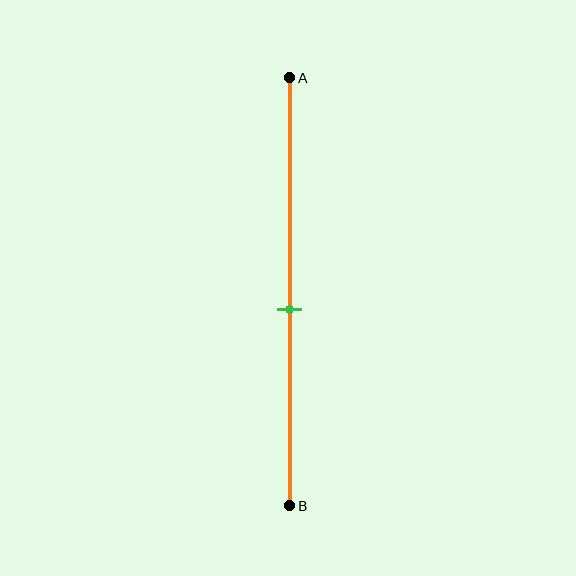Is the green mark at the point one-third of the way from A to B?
No, the mark is at about 55% from A, not at the 33% one-third point.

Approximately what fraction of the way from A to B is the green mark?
The green mark is approximately 55% of the way from A to B.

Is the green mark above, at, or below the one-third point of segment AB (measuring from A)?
The green mark is below the one-third point of segment AB.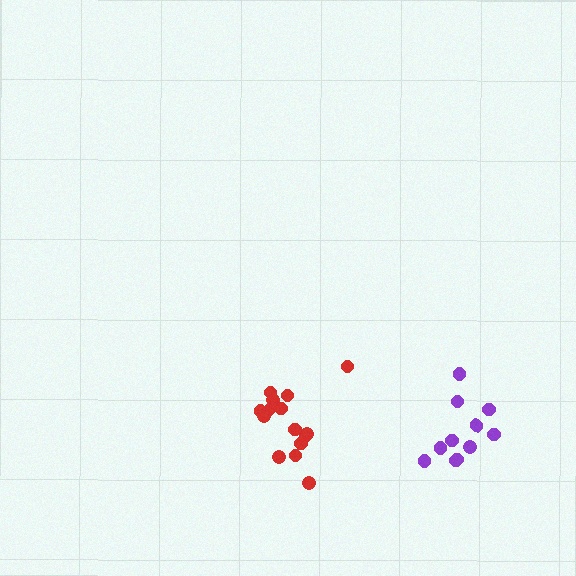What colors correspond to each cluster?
The clusters are colored: purple, red.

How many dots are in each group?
Group 1: 11 dots, Group 2: 16 dots (27 total).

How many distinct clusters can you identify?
There are 2 distinct clusters.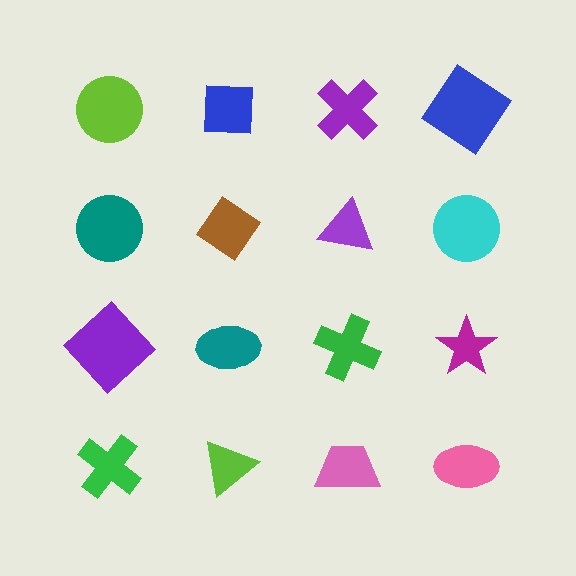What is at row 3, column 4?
A magenta star.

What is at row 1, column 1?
A lime circle.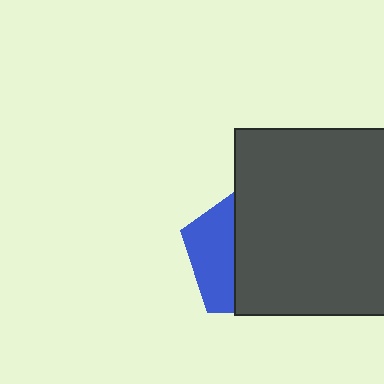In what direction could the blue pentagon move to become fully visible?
The blue pentagon could move left. That would shift it out from behind the dark gray square entirely.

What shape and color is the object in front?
The object in front is a dark gray square.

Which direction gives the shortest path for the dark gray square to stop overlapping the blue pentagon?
Moving right gives the shortest separation.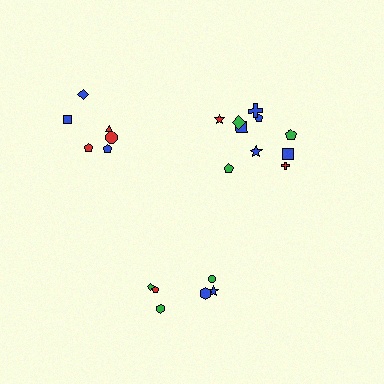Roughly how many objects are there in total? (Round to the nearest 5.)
Roughly 20 objects in total.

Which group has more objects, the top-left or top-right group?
The top-right group.